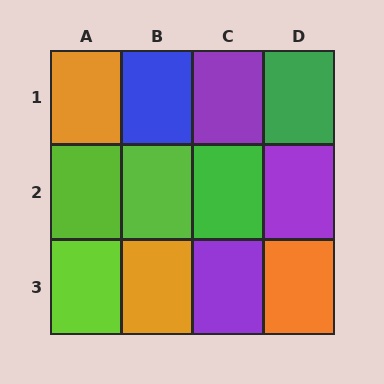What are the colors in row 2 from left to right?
Lime, lime, green, purple.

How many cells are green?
2 cells are green.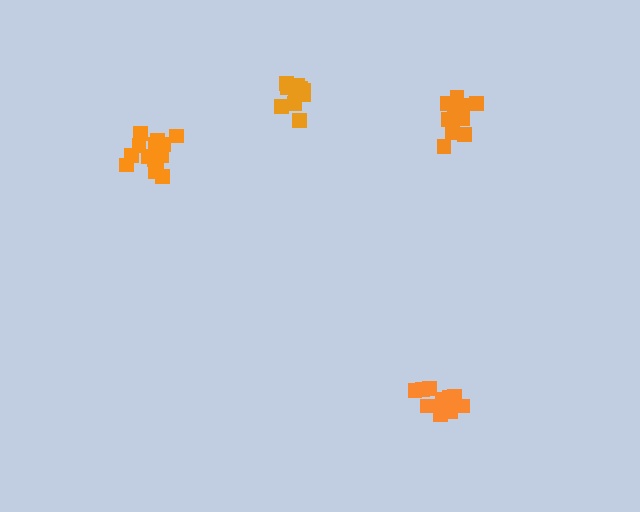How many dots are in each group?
Group 1: 10 dots, Group 2: 14 dots, Group 3: 10 dots, Group 4: 10 dots (44 total).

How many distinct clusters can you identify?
There are 4 distinct clusters.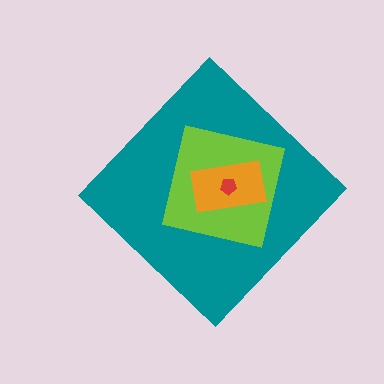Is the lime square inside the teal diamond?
Yes.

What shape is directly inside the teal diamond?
The lime square.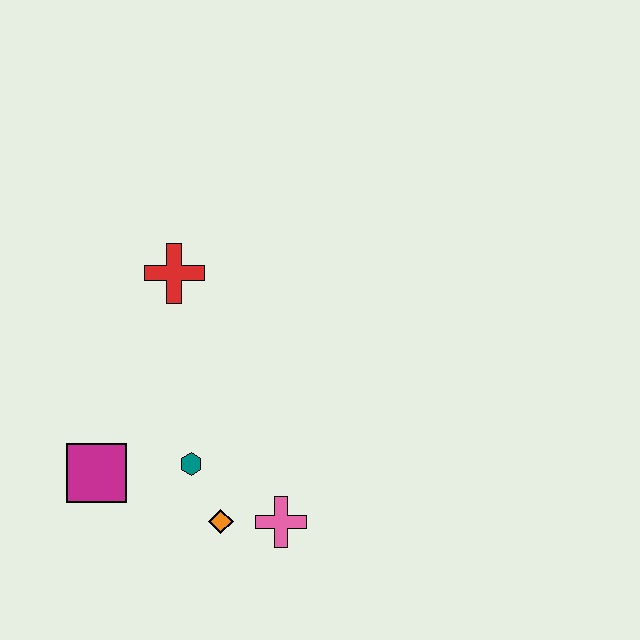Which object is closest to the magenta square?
The teal hexagon is closest to the magenta square.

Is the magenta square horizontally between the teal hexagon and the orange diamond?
No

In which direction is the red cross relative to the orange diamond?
The red cross is above the orange diamond.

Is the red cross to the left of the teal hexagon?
Yes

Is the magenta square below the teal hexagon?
Yes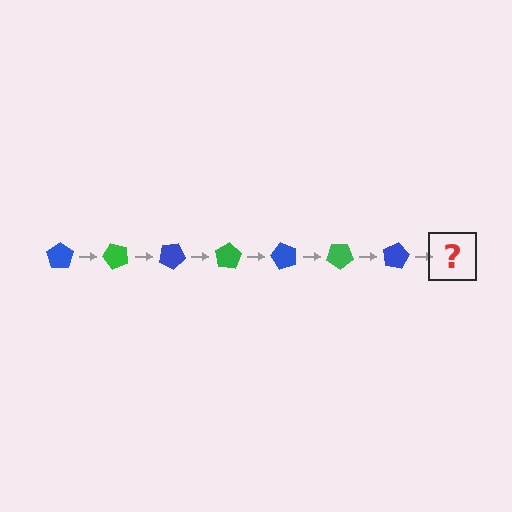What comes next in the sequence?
The next element should be a green pentagon, rotated 350 degrees from the start.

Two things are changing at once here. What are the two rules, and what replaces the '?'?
The two rules are that it rotates 50 degrees each step and the color cycles through blue and green. The '?' should be a green pentagon, rotated 350 degrees from the start.